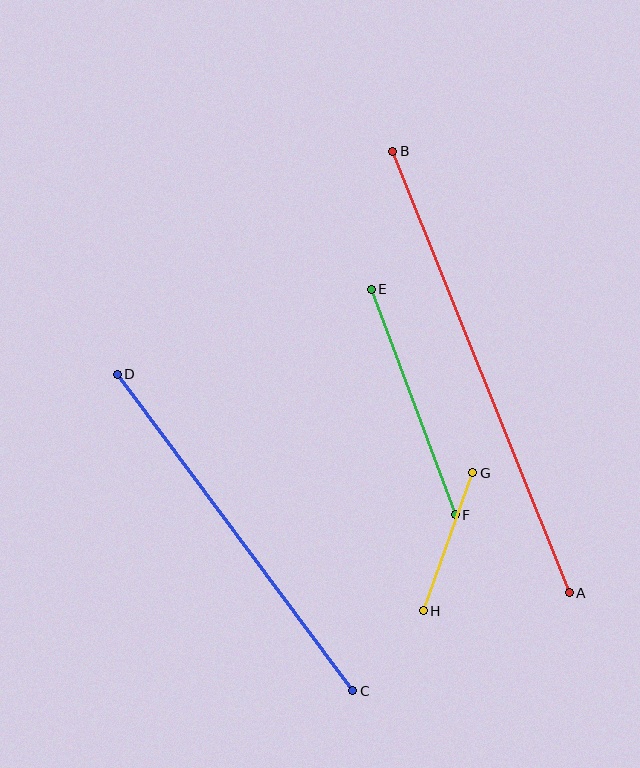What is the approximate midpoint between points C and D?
The midpoint is at approximately (235, 532) pixels.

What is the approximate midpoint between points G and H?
The midpoint is at approximately (448, 542) pixels.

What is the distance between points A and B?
The distance is approximately 476 pixels.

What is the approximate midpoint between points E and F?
The midpoint is at approximately (413, 402) pixels.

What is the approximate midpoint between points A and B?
The midpoint is at approximately (481, 372) pixels.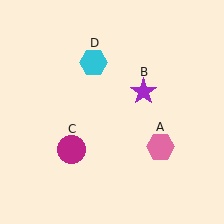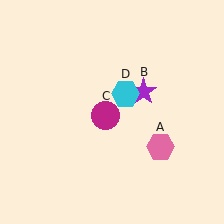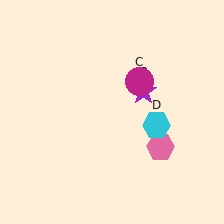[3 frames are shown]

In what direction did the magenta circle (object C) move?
The magenta circle (object C) moved up and to the right.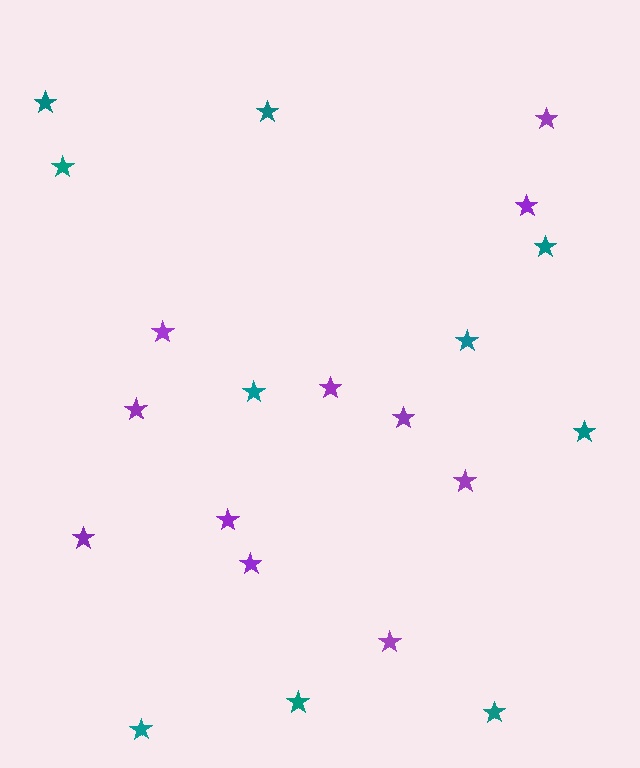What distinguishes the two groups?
There are 2 groups: one group of purple stars (11) and one group of teal stars (10).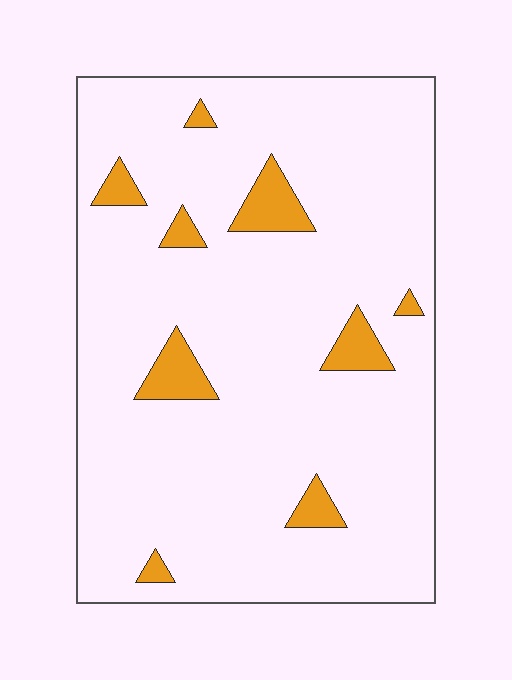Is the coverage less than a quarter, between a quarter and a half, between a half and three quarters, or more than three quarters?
Less than a quarter.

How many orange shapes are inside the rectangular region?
9.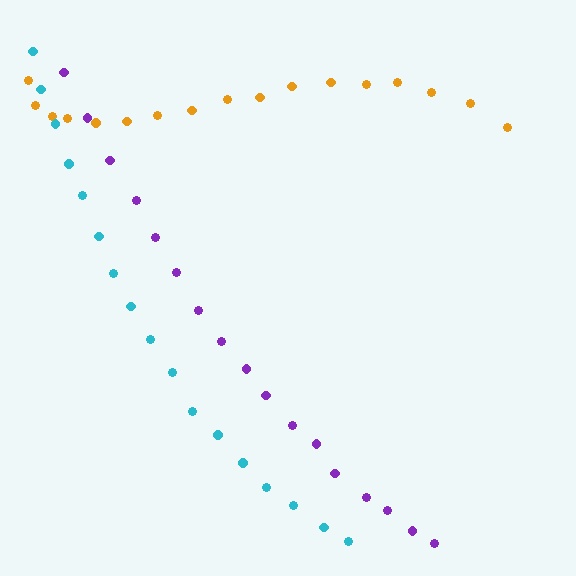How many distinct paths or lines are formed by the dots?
There are 3 distinct paths.